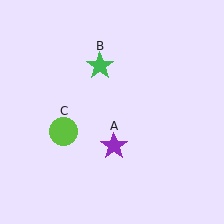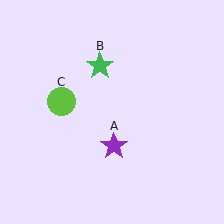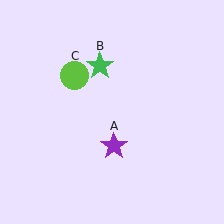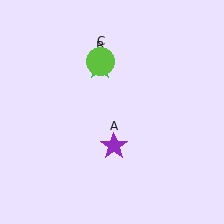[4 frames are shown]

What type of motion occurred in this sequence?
The lime circle (object C) rotated clockwise around the center of the scene.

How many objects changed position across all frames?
1 object changed position: lime circle (object C).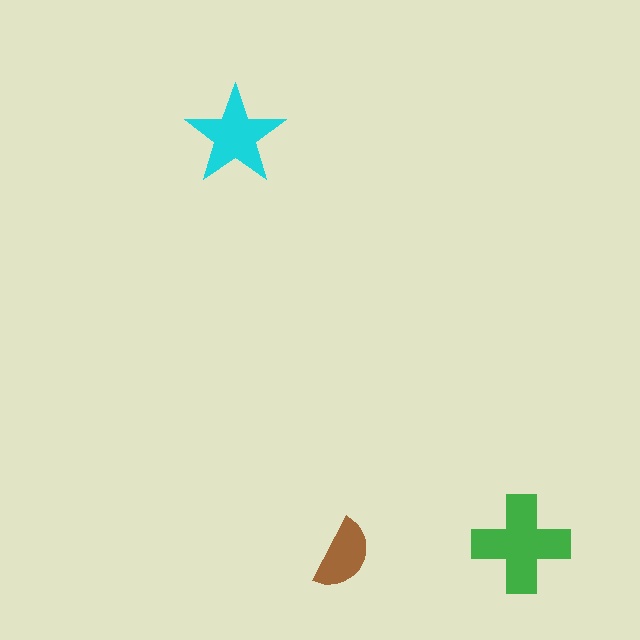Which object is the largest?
The green cross.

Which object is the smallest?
The brown semicircle.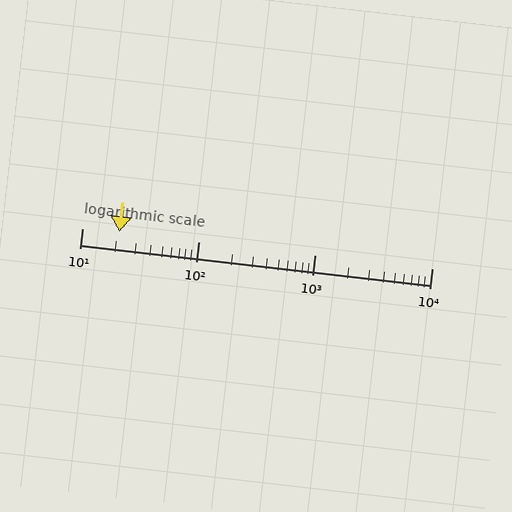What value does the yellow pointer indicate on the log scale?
The pointer indicates approximately 21.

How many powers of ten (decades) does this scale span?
The scale spans 3 decades, from 10 to 10000.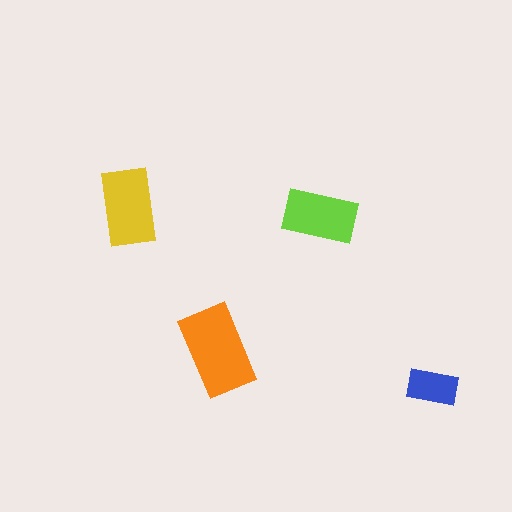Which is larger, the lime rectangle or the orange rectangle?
The orange one.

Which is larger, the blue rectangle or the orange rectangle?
The orange one.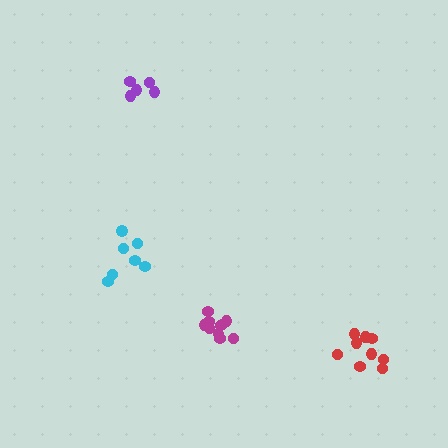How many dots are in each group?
Group 1: 5 dots, Group 2: 7 dots, Group 3: 9 dots, Group 4: 10 dots (31 total).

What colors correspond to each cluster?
The clusters are colored: purple, cyan, red, magenta.